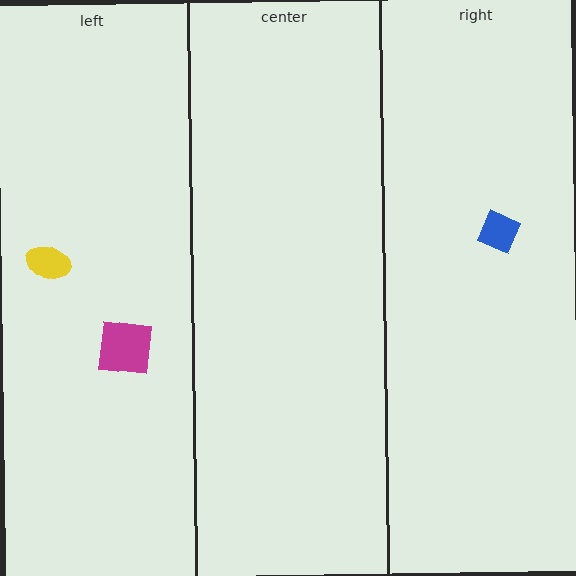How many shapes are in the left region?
2.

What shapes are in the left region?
The yellow ellipse, the magenta square.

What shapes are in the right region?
The blue diamond.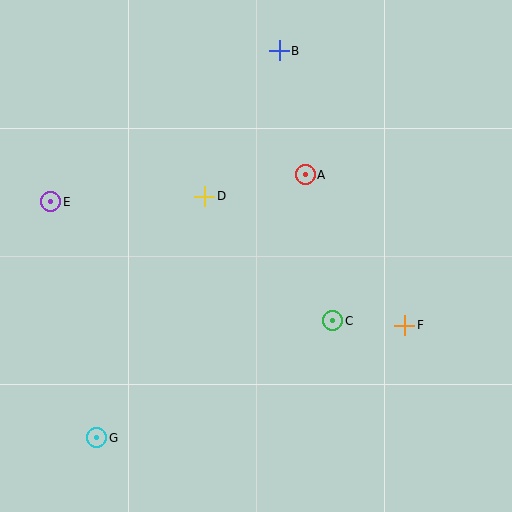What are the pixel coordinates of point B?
Point B is at (279, 51).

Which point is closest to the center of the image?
Point D at (205, 196) is closest to the center.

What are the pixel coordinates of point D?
Point D is at (205, 196).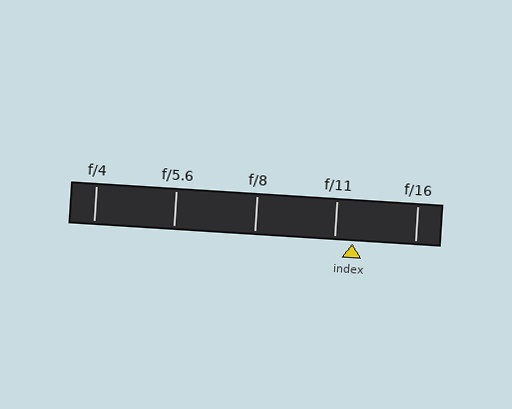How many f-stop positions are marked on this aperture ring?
There are 5 f-stop positions marked.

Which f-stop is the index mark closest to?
The index mark is closest to f/11.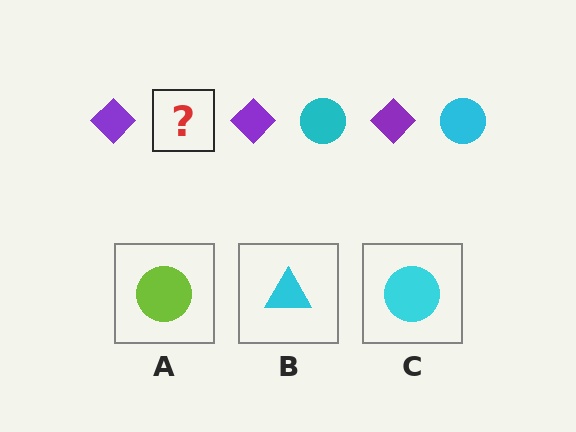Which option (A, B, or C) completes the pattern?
C.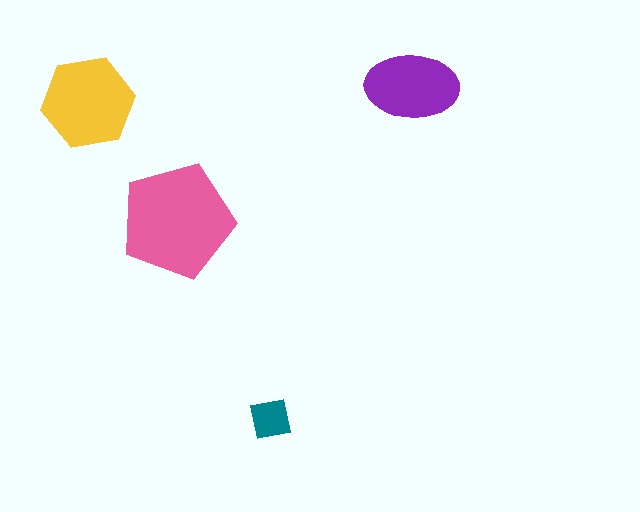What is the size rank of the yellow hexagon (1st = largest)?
2nd.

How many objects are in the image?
There are 4 objects in the image.